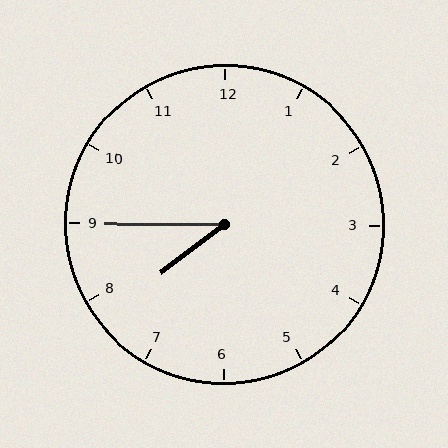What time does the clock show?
7:45.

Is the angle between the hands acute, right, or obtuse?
It is acute.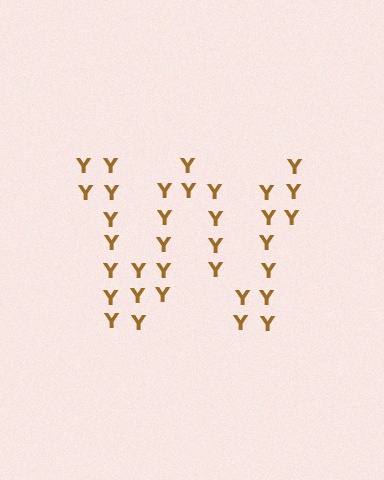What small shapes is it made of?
It is made of small letter Y's.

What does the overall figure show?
The overall figure shows the letter W.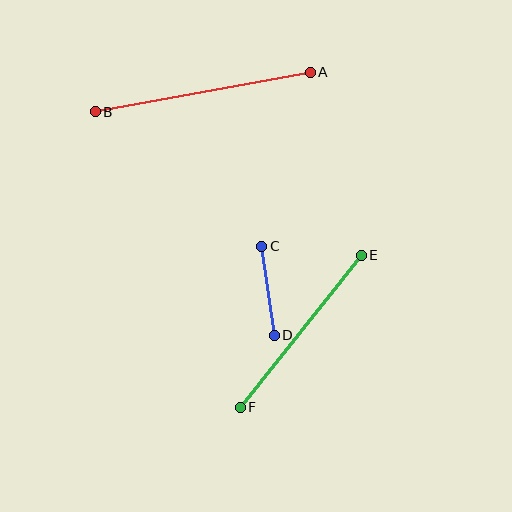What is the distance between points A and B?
The distance is approximately 219 pixels.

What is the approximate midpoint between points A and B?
The midpoint is at approximately (203, 92) pixels.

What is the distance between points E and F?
The distance is approximately 195 pixels.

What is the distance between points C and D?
The distance is approximately 90 pixels.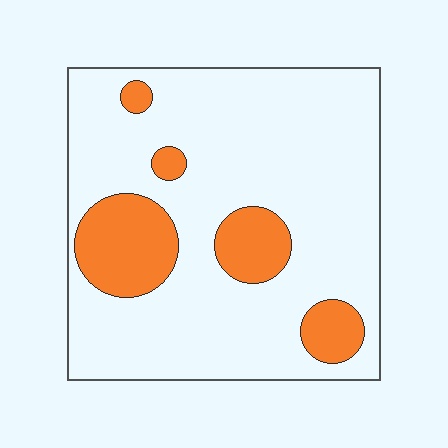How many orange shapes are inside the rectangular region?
5.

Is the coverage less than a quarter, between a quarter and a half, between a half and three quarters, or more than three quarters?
Less than a quarter.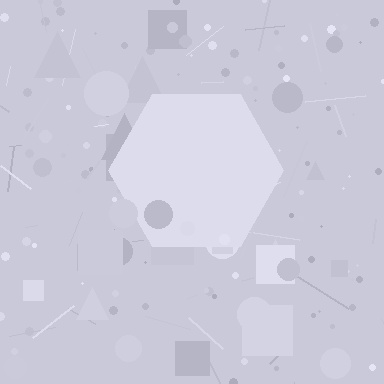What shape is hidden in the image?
A hexagon is hidden in the image.